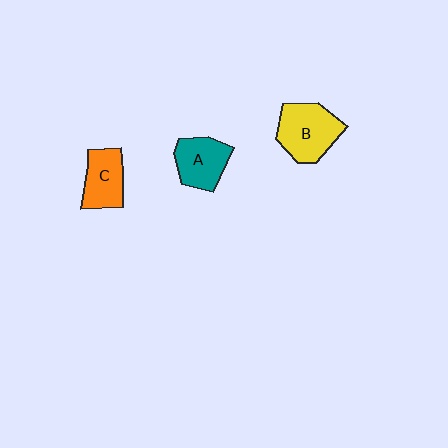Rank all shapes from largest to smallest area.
From largest to smallest: B (yellow), A (teal), C (orange).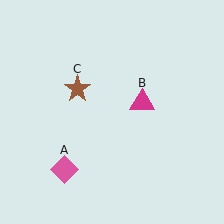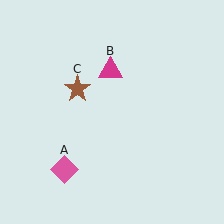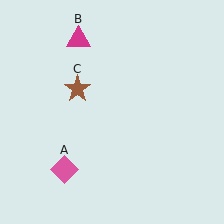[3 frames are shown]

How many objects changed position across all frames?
1 object changed position: magenta triangle (object B).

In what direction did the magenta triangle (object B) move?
The magenta triangle (object B) moved up and to the left.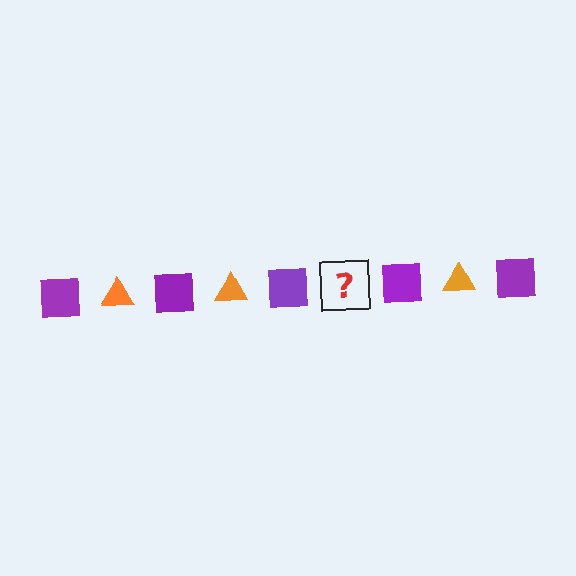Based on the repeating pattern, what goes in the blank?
The blank should be an orange triangle.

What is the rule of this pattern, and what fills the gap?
The rule is that the pattern alternates between purple square and orange triangle. The gap should be filled with an orange triangle.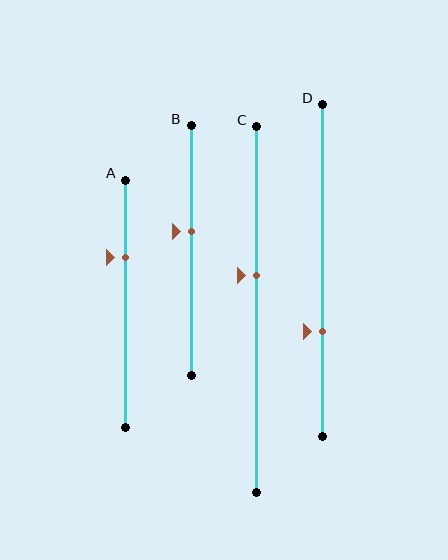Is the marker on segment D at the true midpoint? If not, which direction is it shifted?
No, the marker on segment D is shifted downward by about 18% of the segment length.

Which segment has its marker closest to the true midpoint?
Segment B has its marker closest to the true midpoint.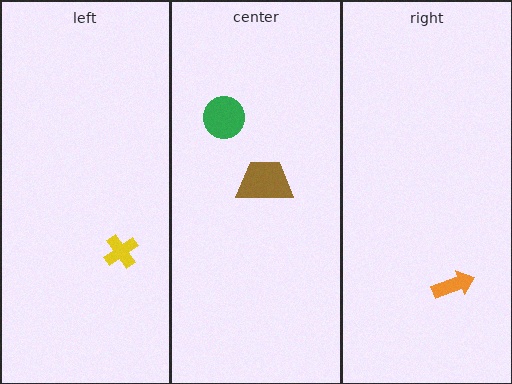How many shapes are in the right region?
1.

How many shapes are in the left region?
1.